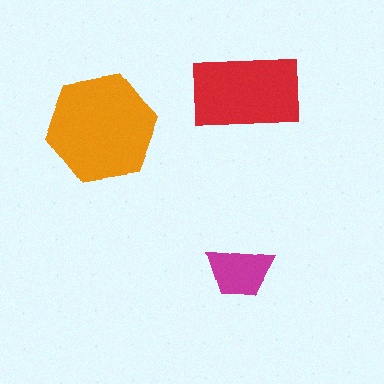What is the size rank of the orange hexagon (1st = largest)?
1st.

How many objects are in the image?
There are 3 objects in the image.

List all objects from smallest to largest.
The magenta trapezoid, the red rectangle, the orange hexagon.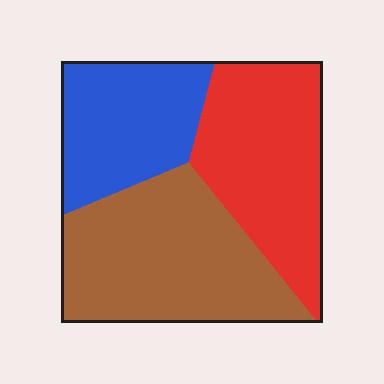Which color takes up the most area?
Brown, at roughly 40%.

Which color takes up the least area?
Blue, at roughly 25%.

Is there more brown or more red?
Brown.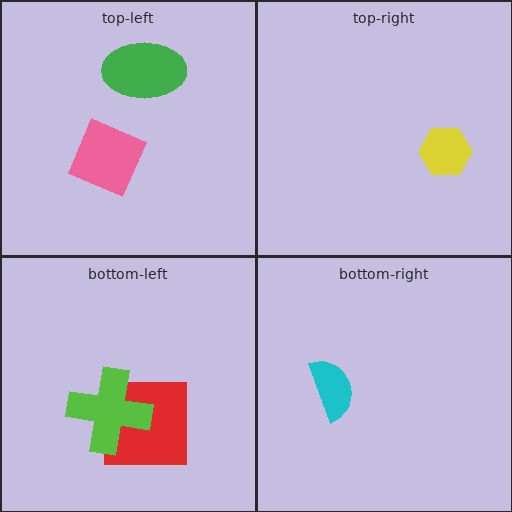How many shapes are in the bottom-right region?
1.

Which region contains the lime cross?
The bottom-left region.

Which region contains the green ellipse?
The top-left region.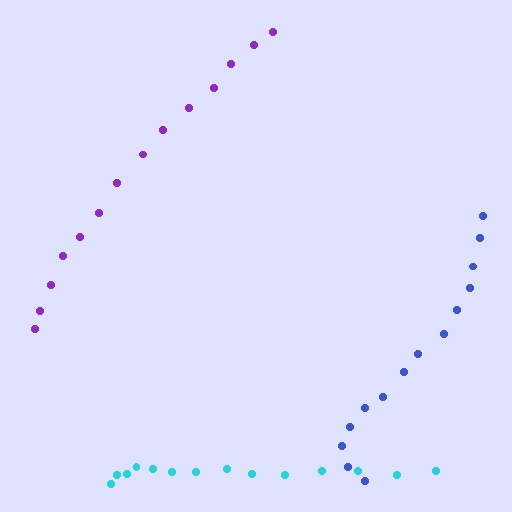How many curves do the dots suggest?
There are 3 distinct paths.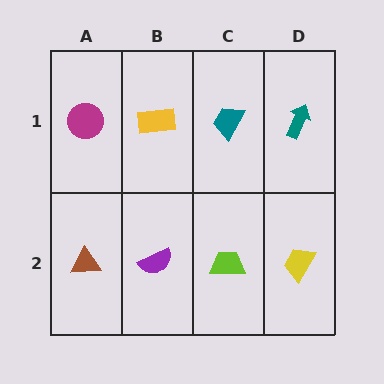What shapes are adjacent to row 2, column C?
A teal trapezoid (row 1, column C), a purple semicircle (row 2, column B), a yellow trapezoid (row 2, column D).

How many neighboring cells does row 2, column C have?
3.